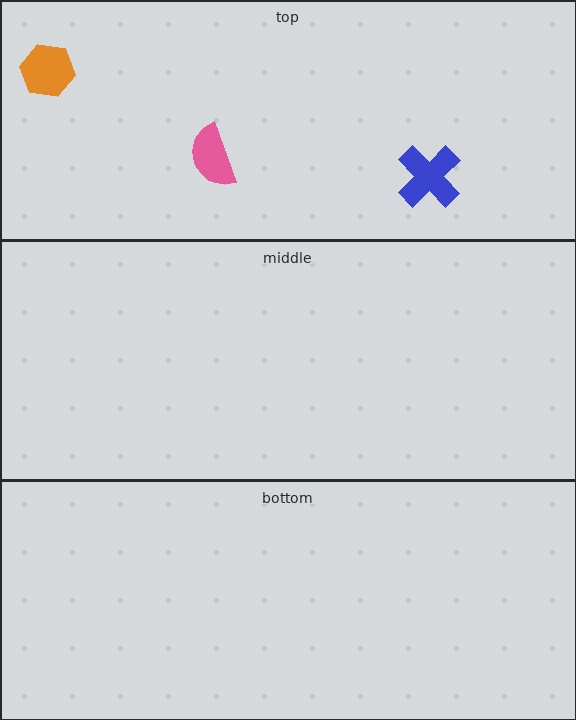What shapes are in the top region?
The blue cross, the pink semicircle, the orange hexagon.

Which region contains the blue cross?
The top region.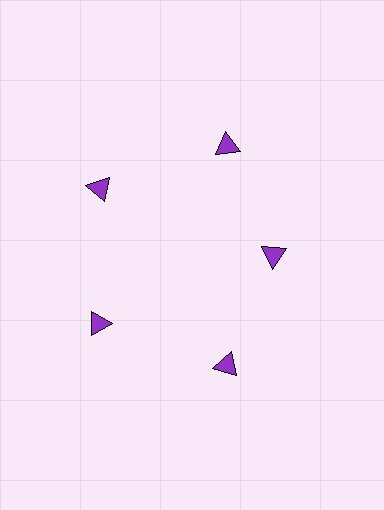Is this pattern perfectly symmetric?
No. The 5 purple triangles are arranged in a ring, but one element near the 3 o'clock position is pulled inward toward the center, breaking the 5-fold rotational symmetry.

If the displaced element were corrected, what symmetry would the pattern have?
It would have 5-fold rotational symmetry — the pattern would map onto itself every 72 degrees.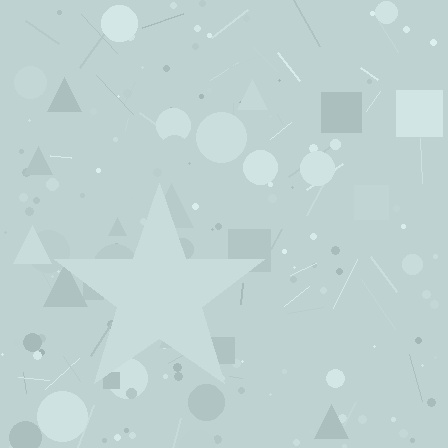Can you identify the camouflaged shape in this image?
The camouflaged shape is a star.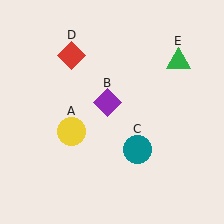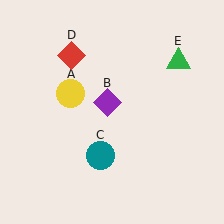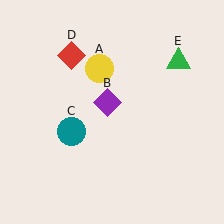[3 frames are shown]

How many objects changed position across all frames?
2 objects changed position: yellow circle (object A), teal circle (object C).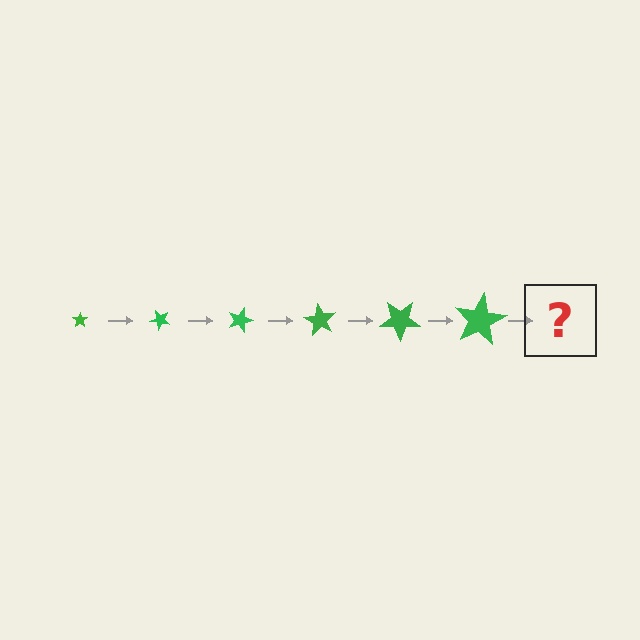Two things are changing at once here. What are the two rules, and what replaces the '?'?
The two rules are that the star grows larger each step and it rotates 45 degrees each step. The '?' should be a star, larger than the previous one and rotated 270 degrees from the start.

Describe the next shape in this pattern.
It should be a star, larger than the previous one and rotated 270 degrees from the start.